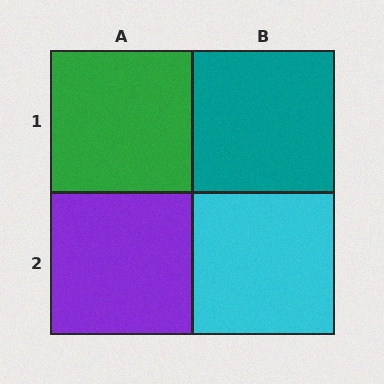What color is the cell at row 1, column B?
Teal.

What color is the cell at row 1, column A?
Green.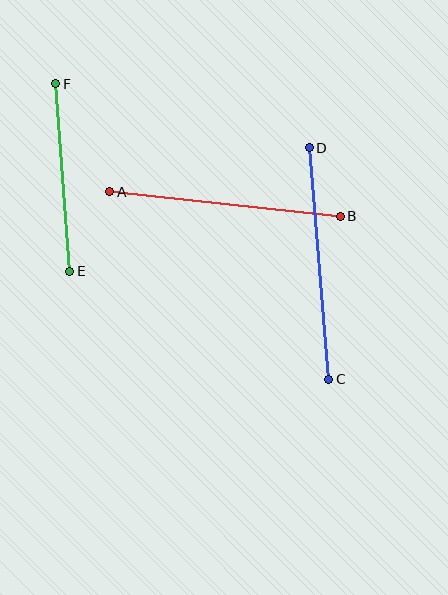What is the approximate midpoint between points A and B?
The midpoint is at approximately (225, 204) pixels.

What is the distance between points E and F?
The distance is approximately 188 pixels.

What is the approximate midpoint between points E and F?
The midpoint is at approximately (63, 177) pixels.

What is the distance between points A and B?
The distance is approximately 232 pixels.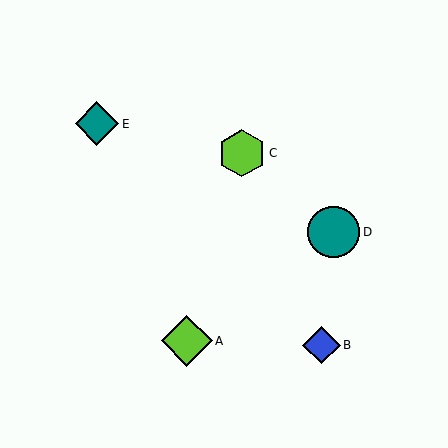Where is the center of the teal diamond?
The center of the teal diamond is at (97, 124).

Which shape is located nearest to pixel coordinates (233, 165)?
The lime hexagon (labeled C) at (242, 153) is nearest to that location.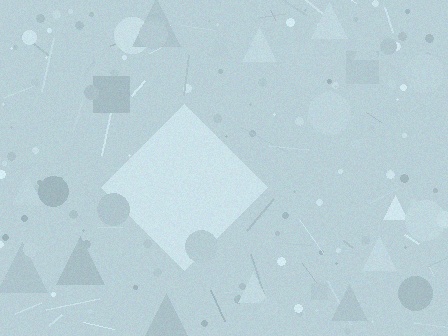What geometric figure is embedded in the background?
A diamond is embedded in the background.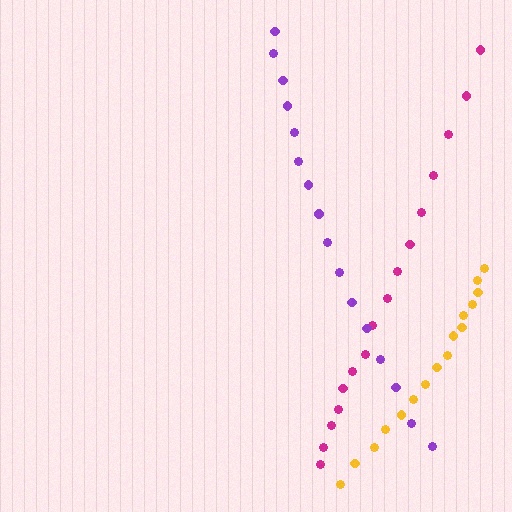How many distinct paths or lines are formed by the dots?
There are 3 distinct paths.